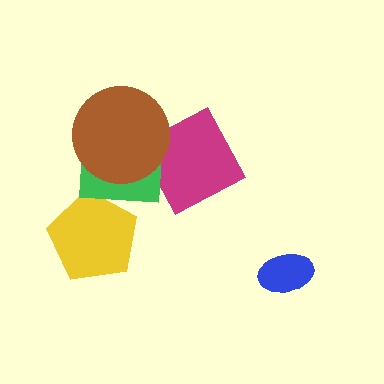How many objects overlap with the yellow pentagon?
1 object overlaps with the yellow pentagon.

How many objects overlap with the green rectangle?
2 objects overlap with the green rectangle.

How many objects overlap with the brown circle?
2 objects overlap with the brown circle.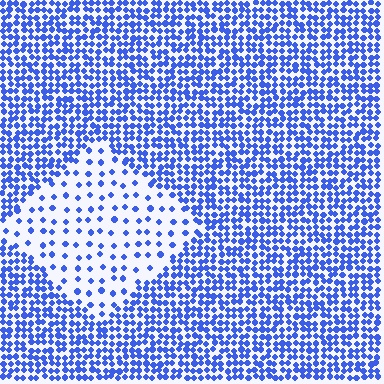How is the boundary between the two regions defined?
The boundary is defined by a change in element density (approximately 3.1x ratio). All elements are the same color, size, and shape.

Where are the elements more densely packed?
The elements are more densely packed outside the diamond boundary.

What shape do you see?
I see a diamond.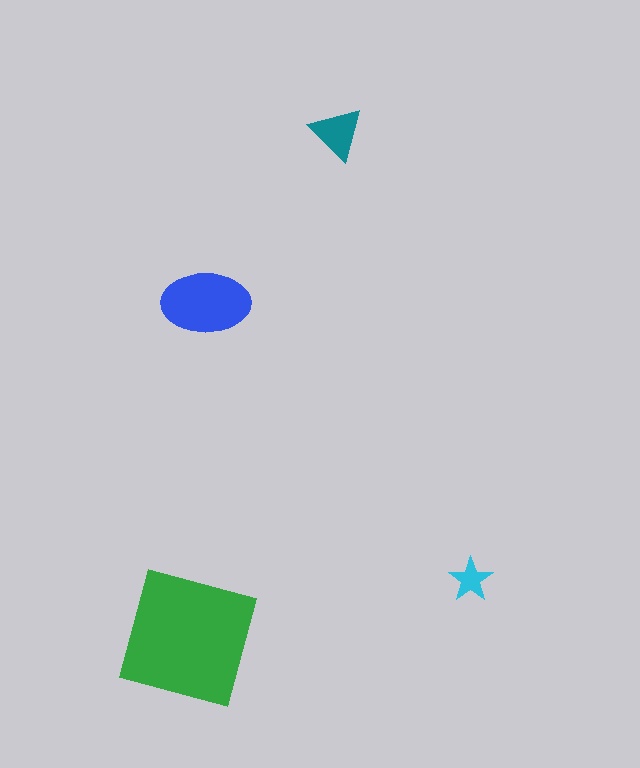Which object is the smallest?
The cyan star.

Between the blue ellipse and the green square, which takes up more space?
The green square.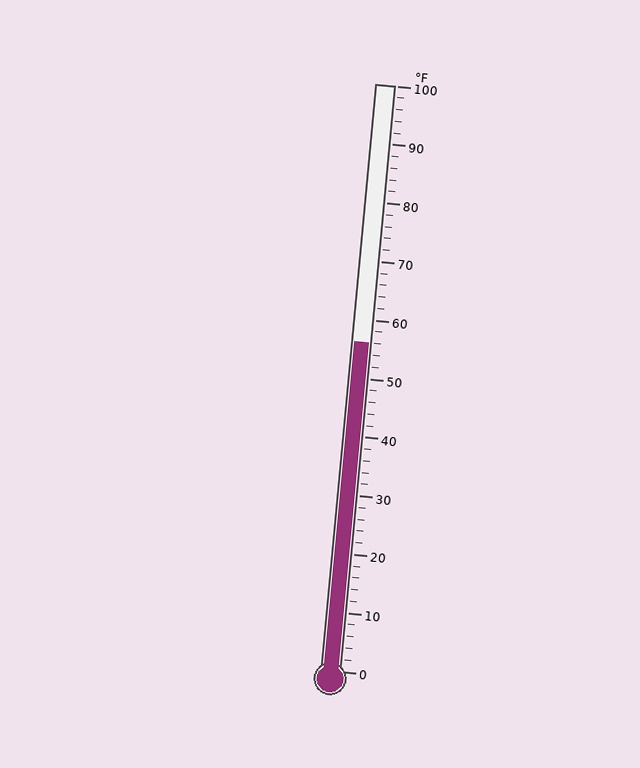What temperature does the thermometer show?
The thermometer shows approximately 56°F.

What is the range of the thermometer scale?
The thermometer scale ranges from 0°F to 100°F.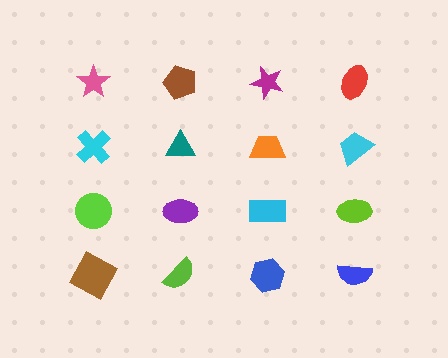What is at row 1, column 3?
A magenta star.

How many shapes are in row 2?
4 shapes.